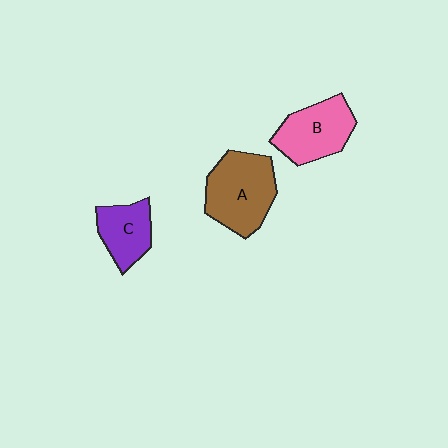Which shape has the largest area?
Shape A (brown).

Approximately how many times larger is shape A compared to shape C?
Approximately 1.6 times.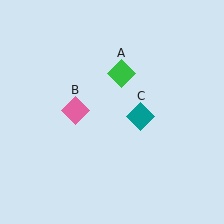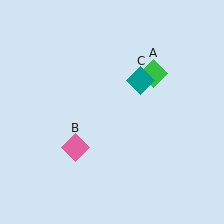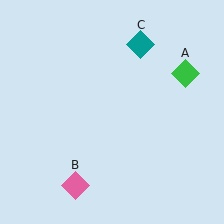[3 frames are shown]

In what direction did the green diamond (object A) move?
The green diamond (object A) moved right.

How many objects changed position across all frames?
3 objects changed position: green diamond (object A), pink diamond (object B), teal diamond (object C).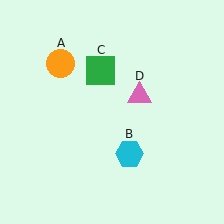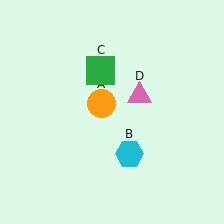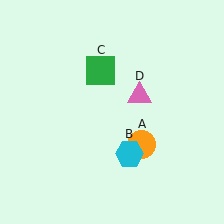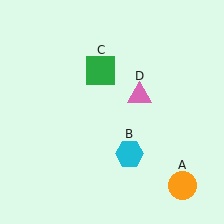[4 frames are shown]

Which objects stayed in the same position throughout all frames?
Cyan hexagon (object B) and green square (object C) and pink triangle (object D) remained stationary.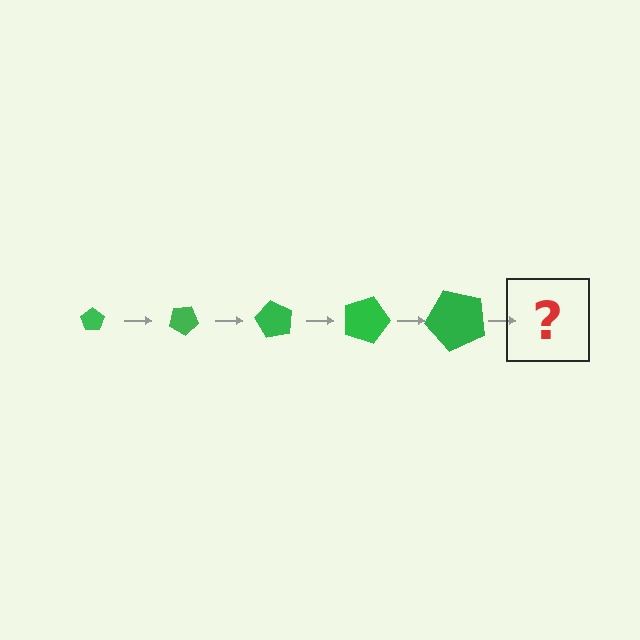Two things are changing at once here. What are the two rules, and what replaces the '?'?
The two rules are that the pentagon grows larger each step and it rotates 30 degrees each step. The '?' should be a pentagon, larger than the previous one and rotated 150 degrees from the start.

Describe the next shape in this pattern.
It should be a pentagon, larger than the previous one and rotated 150 degrees from the start.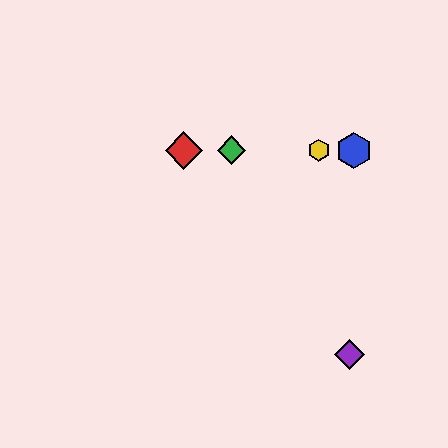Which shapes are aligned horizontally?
The red diamond, the blue hexagon, the green diamond, the yellow hexagon are aligned horizontally.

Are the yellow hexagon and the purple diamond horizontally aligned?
No, the yellow hexagon is at y≈150 and the purple diamond is at y≈354.